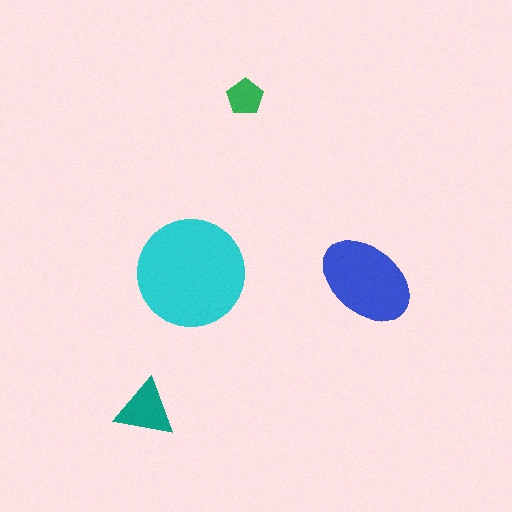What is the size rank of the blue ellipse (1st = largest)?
2nd.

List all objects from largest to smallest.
The cyan circle, the blue ellipse, the teal triangle, the green pentagon.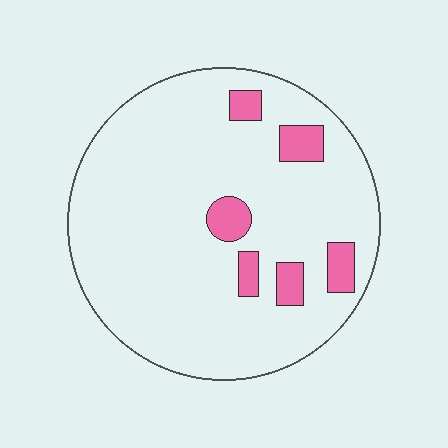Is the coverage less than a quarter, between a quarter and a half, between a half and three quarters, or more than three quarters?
Less than a quarter.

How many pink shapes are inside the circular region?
6.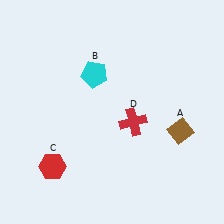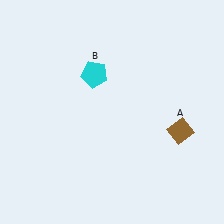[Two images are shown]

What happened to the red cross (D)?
The red cross (D) was removed in Image 2. It was in the bottom-right area of Image 1.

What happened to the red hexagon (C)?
The red hexagon (C) was removed in Image 2. It was in the bottom-left area of Image 1.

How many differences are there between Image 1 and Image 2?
There are 2 differences between the two images.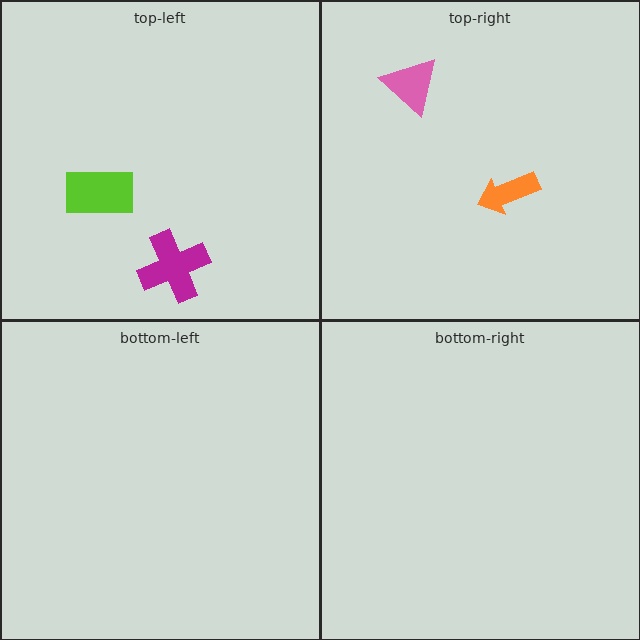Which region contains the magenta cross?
The top-left region.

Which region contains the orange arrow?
The top-right region.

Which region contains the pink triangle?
The top-right region.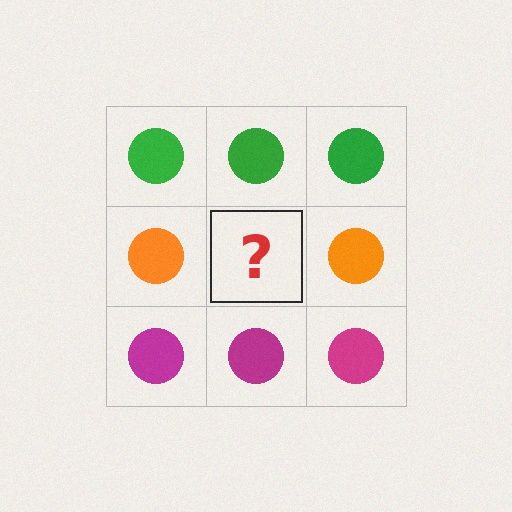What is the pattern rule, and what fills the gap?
The rule is that each row has a consistent color. The gap should be filled with an orange circle.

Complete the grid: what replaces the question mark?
The question mark should be replaced with an orange circle.